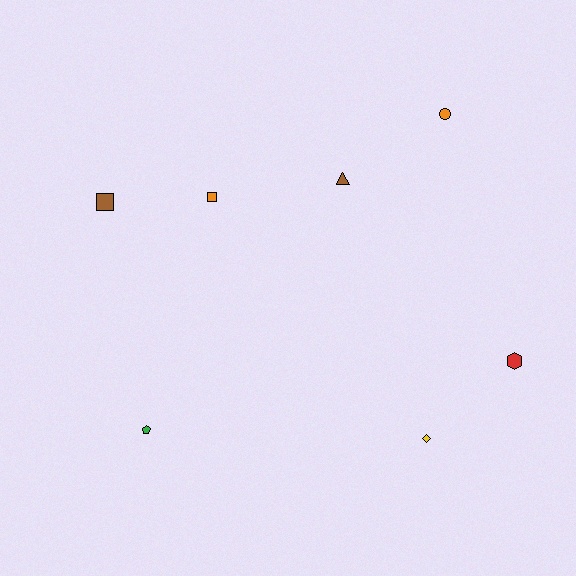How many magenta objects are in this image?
There are no magenta objects.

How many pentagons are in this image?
There is 1 pentagon.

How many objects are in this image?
There are 7 objects.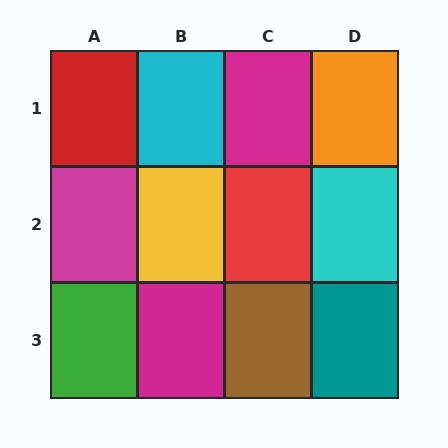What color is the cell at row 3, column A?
Green.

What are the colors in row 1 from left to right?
Red, cyan, magenta, orange.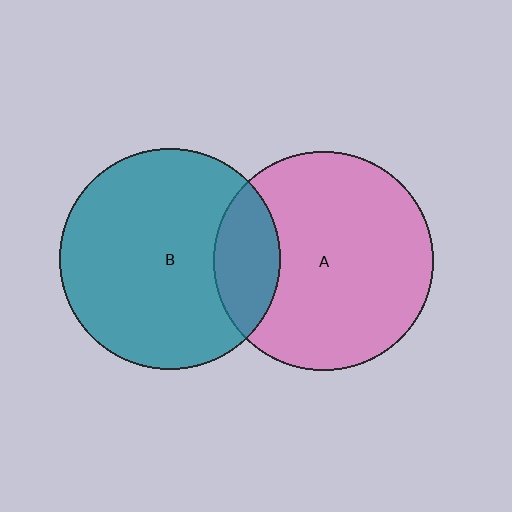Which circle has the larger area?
Circle B (teal).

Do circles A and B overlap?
Yes.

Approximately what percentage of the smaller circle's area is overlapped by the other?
Approximately 20%.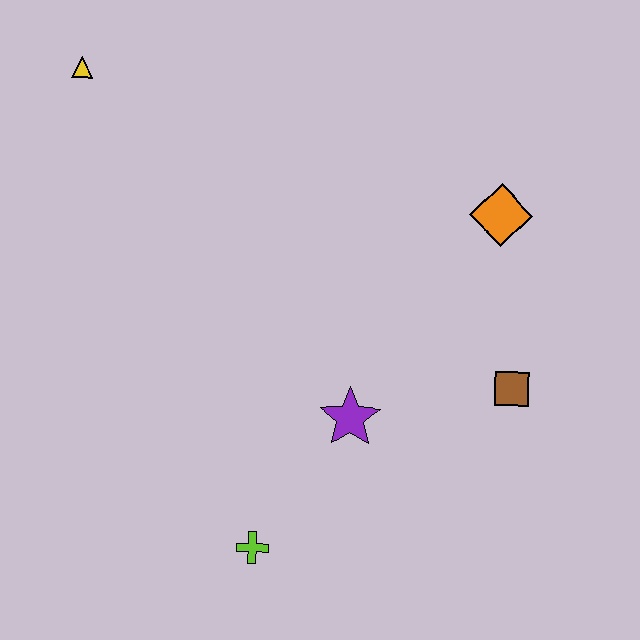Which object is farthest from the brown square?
The yellow triangle is farthest from the brown square.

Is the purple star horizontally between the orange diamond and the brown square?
No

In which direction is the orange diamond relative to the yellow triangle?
The orange diamond is to the right of the yellow triangle.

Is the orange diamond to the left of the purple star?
No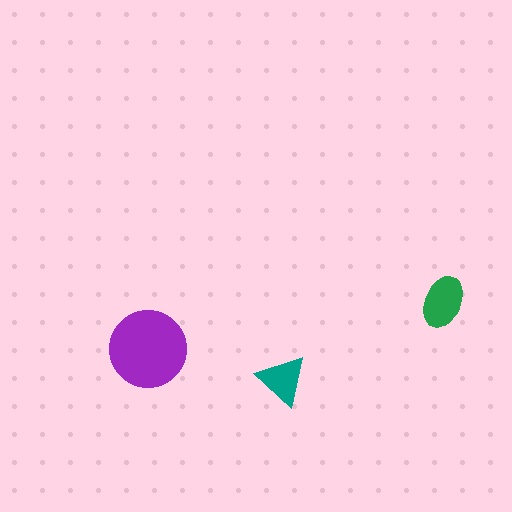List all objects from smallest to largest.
The teal triangle, the green ellipse, the purple circle.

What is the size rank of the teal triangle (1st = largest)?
3rd.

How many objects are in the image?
There are 3 objects in the image.